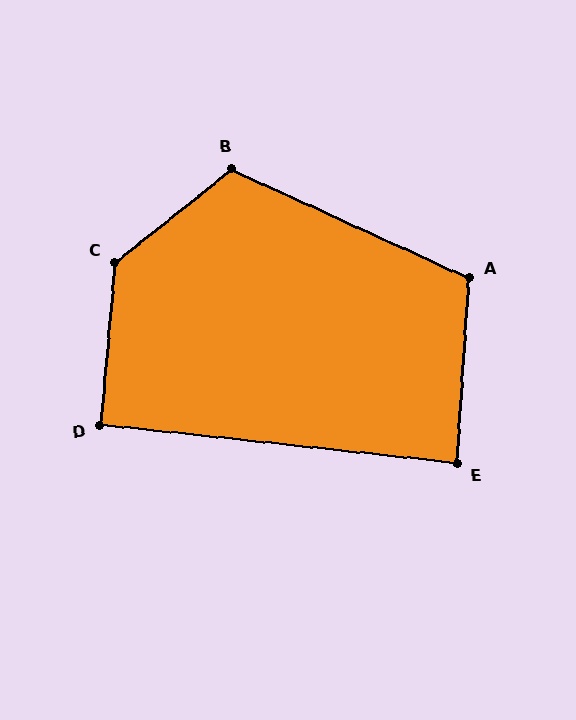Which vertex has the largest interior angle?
C, at approximately 134 degrees.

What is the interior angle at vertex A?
Approximately 111 degrees (obtuse).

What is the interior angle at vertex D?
Approximately 91 degrees (approximately right).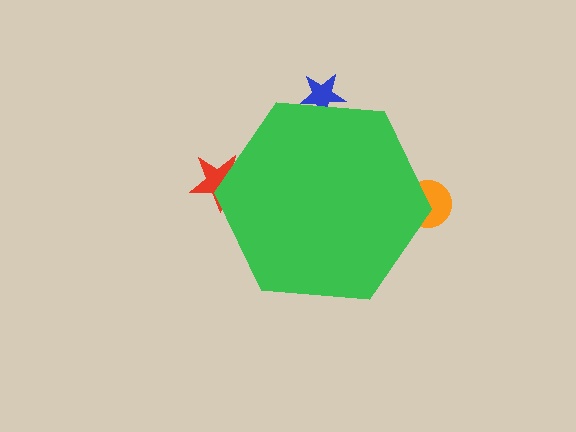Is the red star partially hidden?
Yes, the red star is partially hidden behind the green hexagon.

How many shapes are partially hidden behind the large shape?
3 shapes are partially hidden.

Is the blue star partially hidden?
Yes, the blue star is partially hidden behind the green hexagon.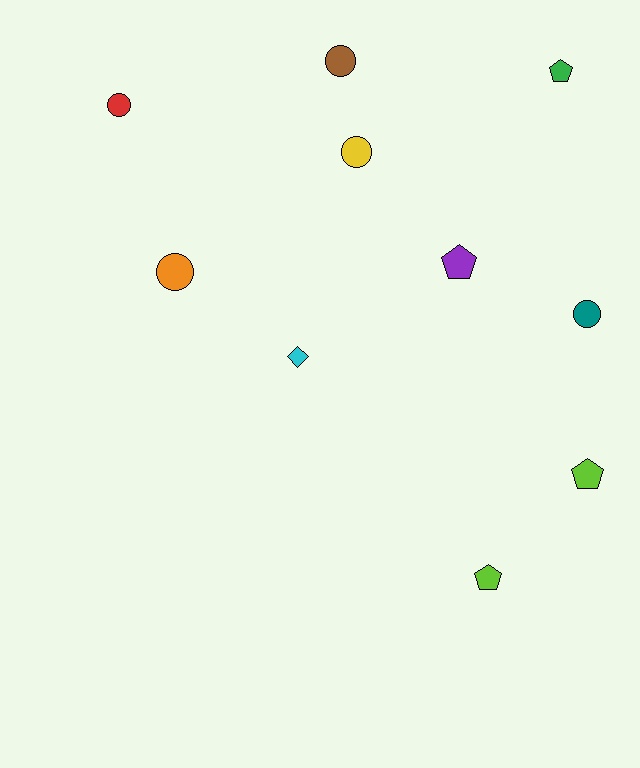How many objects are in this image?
There are 10 objects.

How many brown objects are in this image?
There is 1 brown object.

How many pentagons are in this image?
There are 4 pentagons.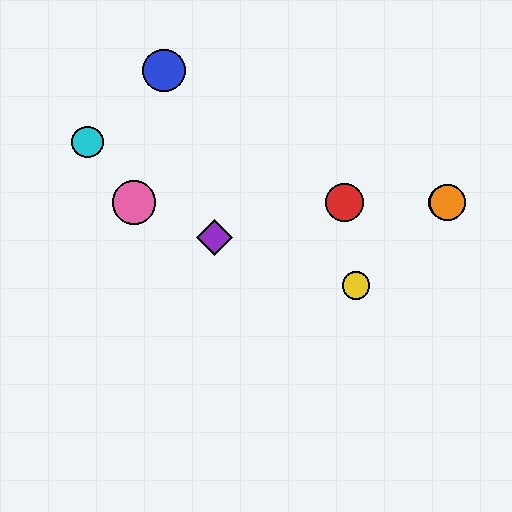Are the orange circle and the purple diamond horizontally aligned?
No, the orange circle is at y≈203 and the purple diamond is at y≈238.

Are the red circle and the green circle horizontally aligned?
Yes, both are at y≈203.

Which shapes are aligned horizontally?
The red circle, the green circle, the orange circle, the pink circle are aligned horizontally.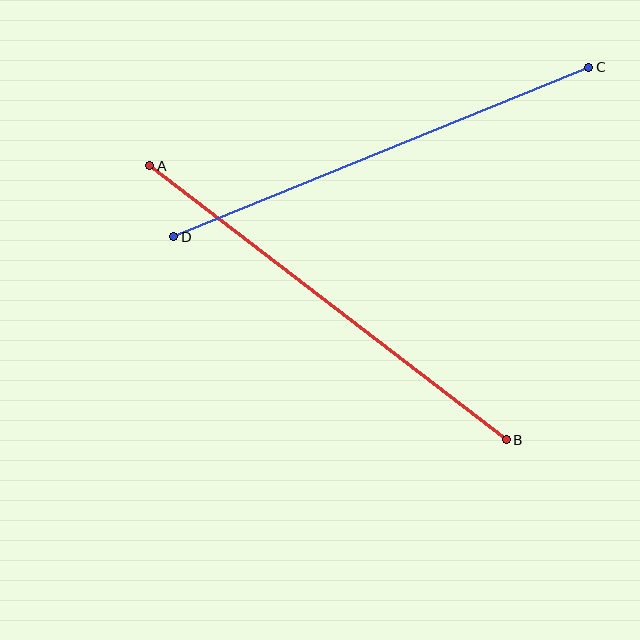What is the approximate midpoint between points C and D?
The midpoint is at approximately (381, 152) pixels.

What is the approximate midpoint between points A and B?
The midpoint is at approximately (328, 303) pixels.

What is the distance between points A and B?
The distance is approximately 449 pixels.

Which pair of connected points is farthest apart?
Points A and B are farthest apart.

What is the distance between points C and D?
The distance is approximately 448 pixels.